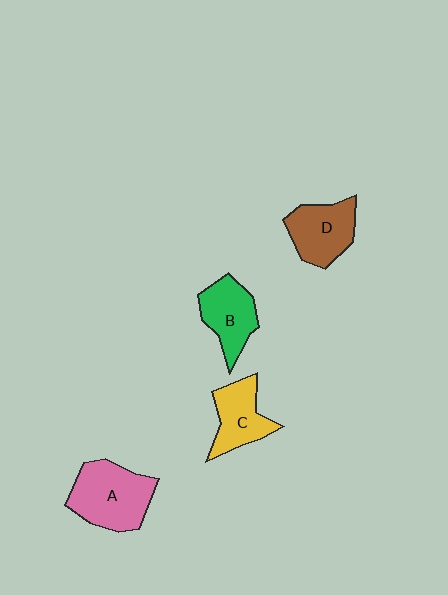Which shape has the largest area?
Shape A (pink).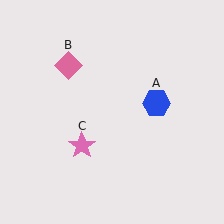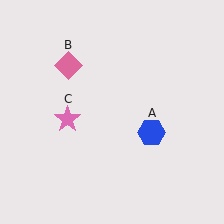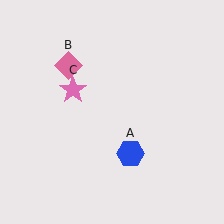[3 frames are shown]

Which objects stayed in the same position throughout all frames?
Pink diamond (object B) remained stationary.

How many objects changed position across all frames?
2 objects changed position: blue hexagon (object A), pink star (object C).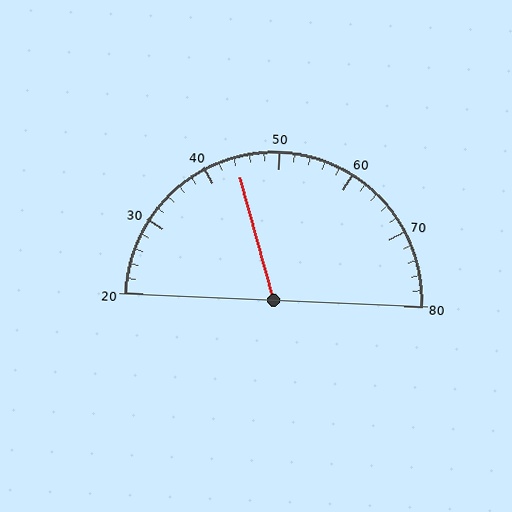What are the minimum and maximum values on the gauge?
The gauge ranges from 20 to 80.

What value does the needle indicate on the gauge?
The needle indicates approximately 44.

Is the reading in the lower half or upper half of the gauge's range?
The reading is in the lower half of the range (20 to 80).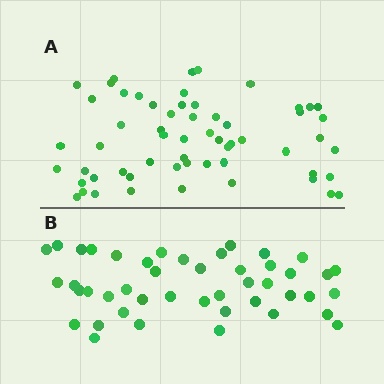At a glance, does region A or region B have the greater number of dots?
Region A (the top region) has more dots.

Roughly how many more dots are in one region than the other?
Region A has approximately 15 more dots than region B.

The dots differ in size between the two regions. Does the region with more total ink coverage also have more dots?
No. Region B has more total ink coverage because its dots are larger, but region A actually contains more individual dots. Total area can be misleading — the number of items is what matters here.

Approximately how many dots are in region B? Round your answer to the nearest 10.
About 40 dots. (The exact count is 45, which rounds to 40.)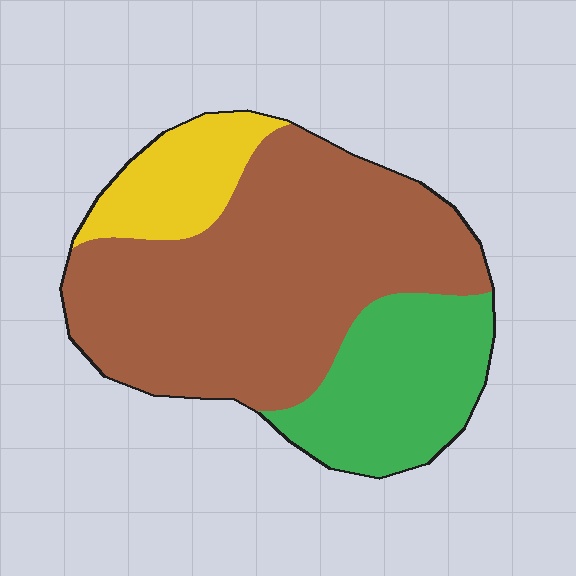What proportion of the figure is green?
Green covers roughly 25% of the figure.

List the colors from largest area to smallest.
From largest to smallest: brown, green, yellow.